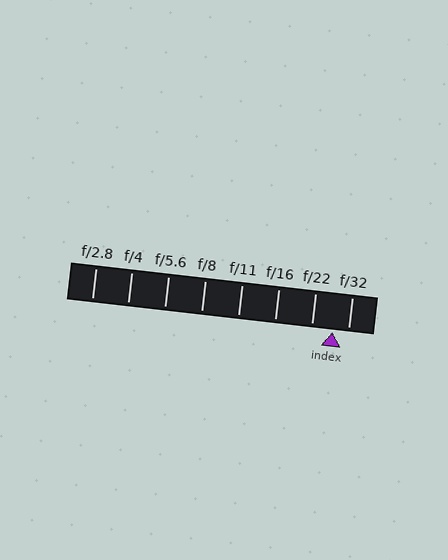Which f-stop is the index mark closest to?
The index mark is closest to f/32.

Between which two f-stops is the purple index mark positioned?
The index mark is between f/22 and f/32.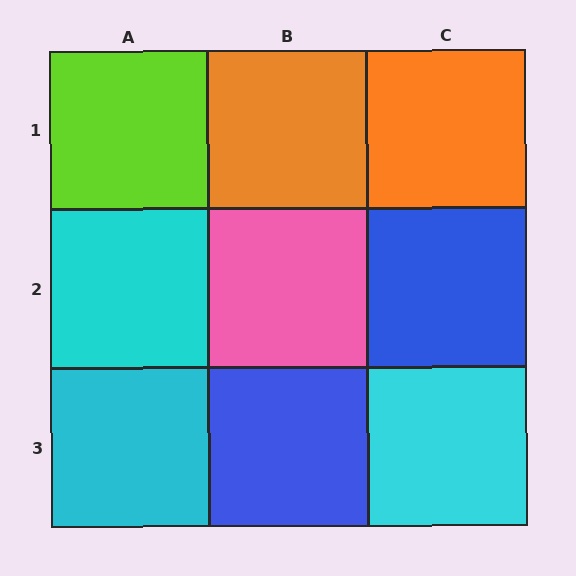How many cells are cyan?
3 cells are cyan.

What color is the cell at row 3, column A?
Cyan.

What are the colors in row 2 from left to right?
Cyan, pink, blue.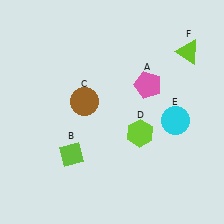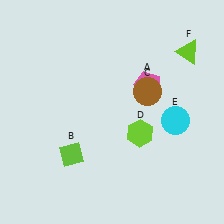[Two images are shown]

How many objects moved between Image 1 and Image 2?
1 object moved between the two images.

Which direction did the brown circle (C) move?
The brown circle (C) moved right.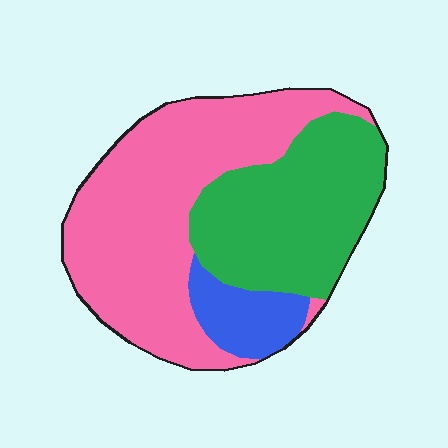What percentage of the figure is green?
Green takes up about three eighths (3/8) of the figure.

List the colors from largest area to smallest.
From largest to smallest: pink, green, blue.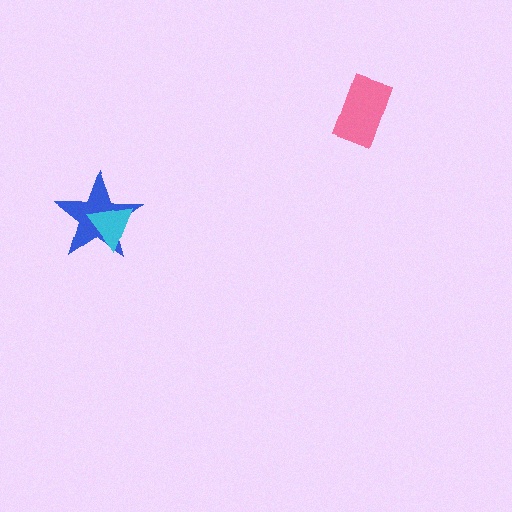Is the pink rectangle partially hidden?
No, no other shape covers it.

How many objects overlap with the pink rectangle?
0 objects overlap with the pink rectangle.